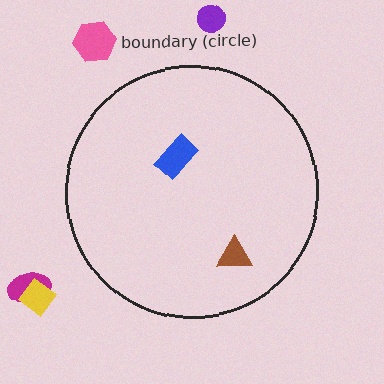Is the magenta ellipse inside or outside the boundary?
Outside.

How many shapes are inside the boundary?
2 inside, 4 outside.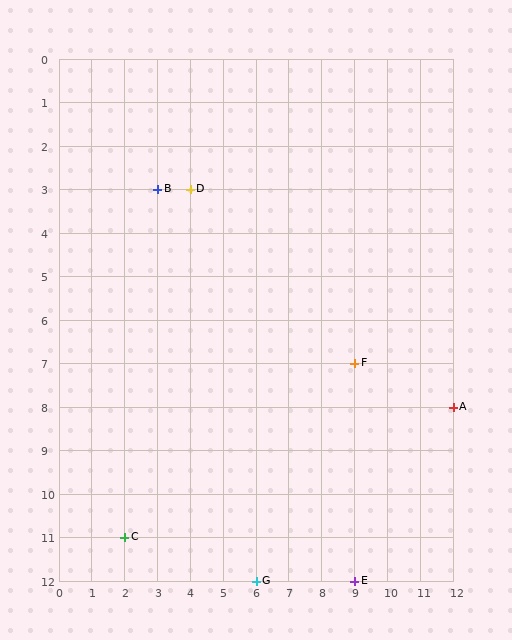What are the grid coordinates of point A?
Point A is at grid coordinates (12, 8).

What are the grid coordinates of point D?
Point D is at grid coordinates (4, 3).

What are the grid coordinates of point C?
Point C is at grid coordinates (2, 11).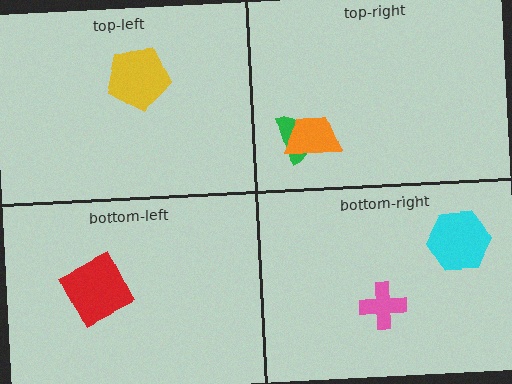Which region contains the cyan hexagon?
The bottom-right region.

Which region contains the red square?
The bottom-left region.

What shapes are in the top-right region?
The green semicircle, the orange trapezoid.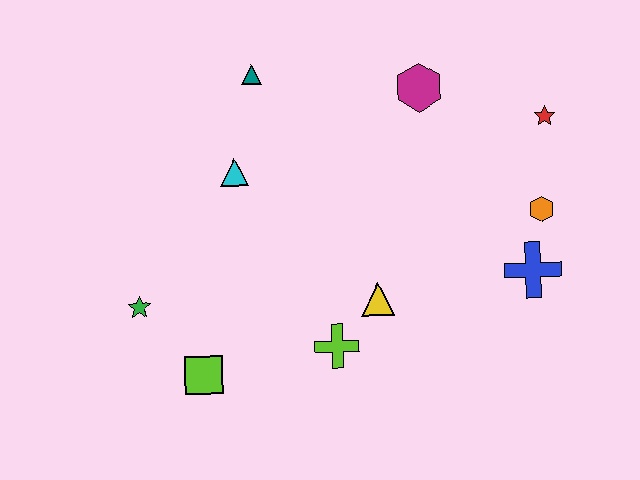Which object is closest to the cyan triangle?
The teal triangle is closest to the cyan triangle.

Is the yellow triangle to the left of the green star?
No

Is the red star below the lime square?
No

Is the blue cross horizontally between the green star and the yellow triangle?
No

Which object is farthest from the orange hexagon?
The green star is farthest from the orange hexagon.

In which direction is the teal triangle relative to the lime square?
The teal triangle is above the lime square.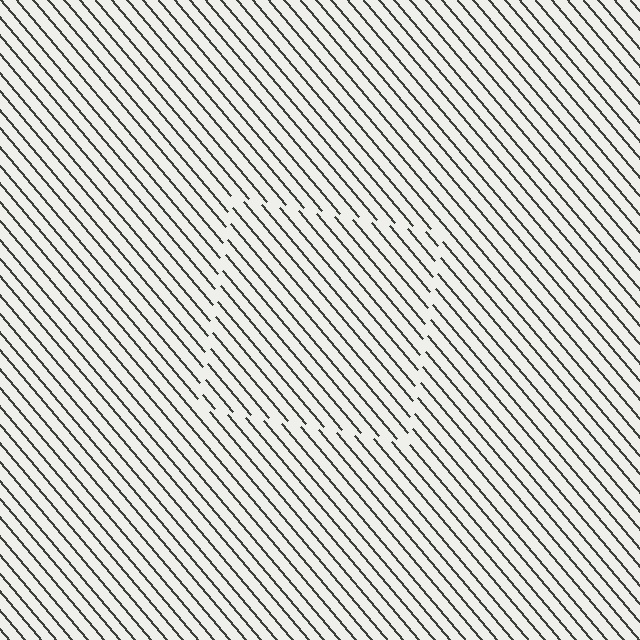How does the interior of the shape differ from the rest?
The interior of the shape contains the same grating, shifted by half a period — the contour is defined by the phase discontinuity where line-ends from the inner and outer gratings abut.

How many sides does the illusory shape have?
4 sides — the line-ends trace a square.